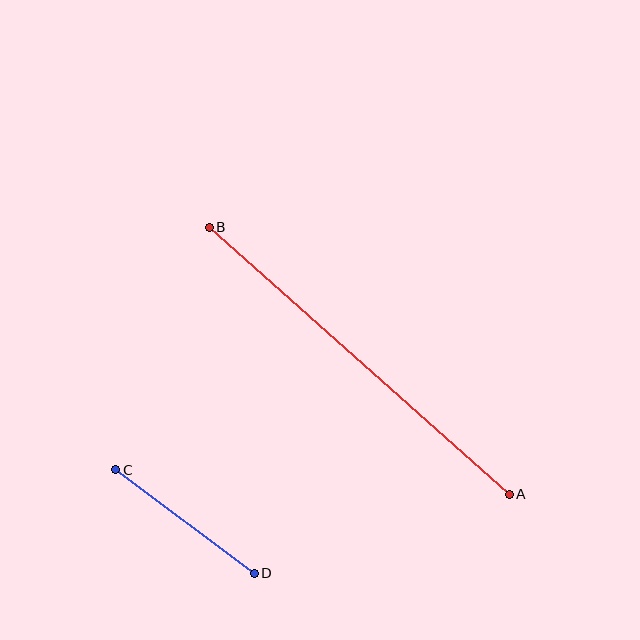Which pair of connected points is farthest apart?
Points A and B are farthest apart.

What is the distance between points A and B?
The distance is approximately 402 pixels.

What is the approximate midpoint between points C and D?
The midpoint is at approximately (185, 522) pixels.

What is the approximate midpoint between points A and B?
The midpoint is at approximately (359, 361) pixels.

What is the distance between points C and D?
The distance is approximately 173 pixels.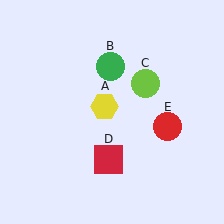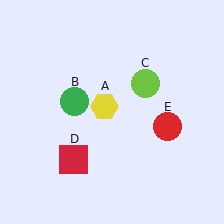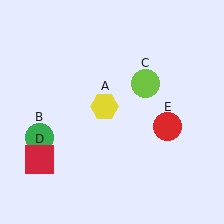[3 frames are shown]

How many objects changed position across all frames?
2 objects changed position: green circle (object B), red square (object D).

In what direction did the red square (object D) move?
The red square (object D) moved left.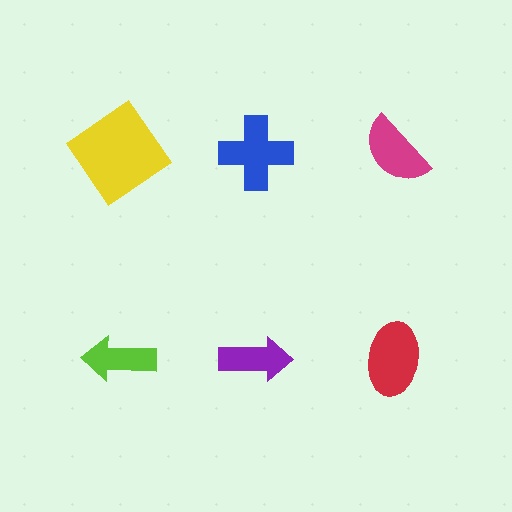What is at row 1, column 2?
A blue cross.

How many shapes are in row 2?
3 shapes.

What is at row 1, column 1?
A yellow diamond.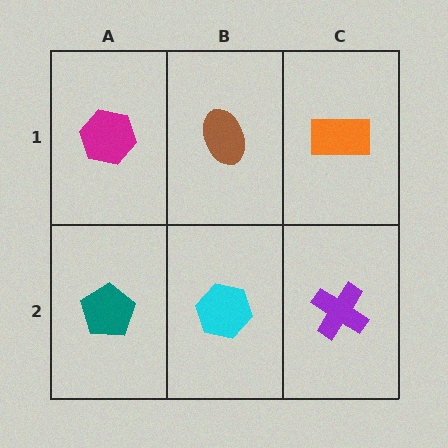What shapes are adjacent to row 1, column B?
A cyan hexagon (row 2, column B), a magenta hexagon (row 1, column A), an orange rectangle (row 1, column C).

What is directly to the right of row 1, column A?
A brown ellipse.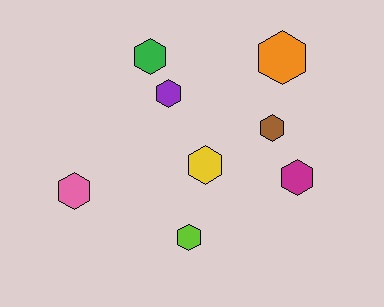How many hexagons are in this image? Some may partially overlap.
There are 8 hexagons.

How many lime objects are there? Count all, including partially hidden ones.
There is 1 lime object.